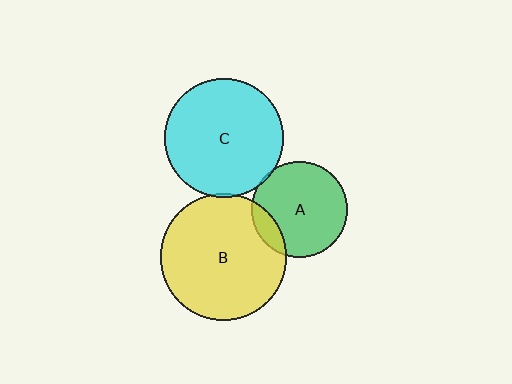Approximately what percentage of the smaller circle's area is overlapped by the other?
Approximately 15%.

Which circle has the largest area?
Circle B (yellow).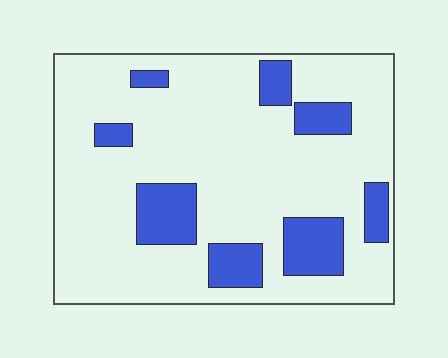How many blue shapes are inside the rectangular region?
8.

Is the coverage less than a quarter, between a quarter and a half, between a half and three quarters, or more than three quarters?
Less than a quarter.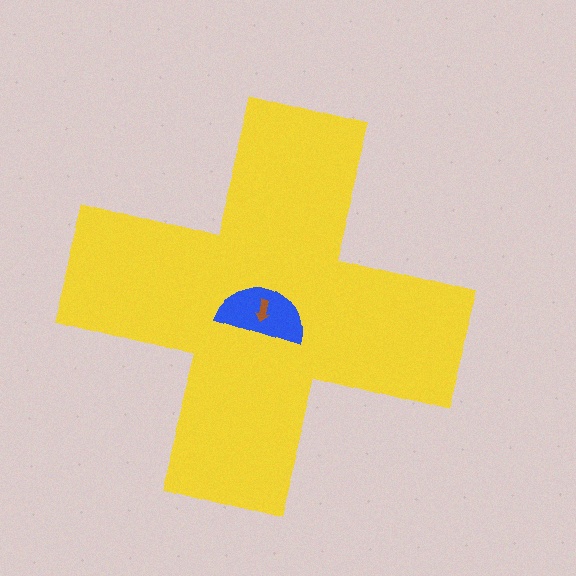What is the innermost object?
The brown arrow.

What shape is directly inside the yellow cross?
The blue semicircle.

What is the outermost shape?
The yellow cross.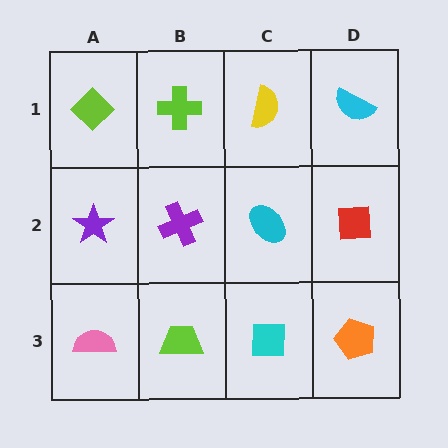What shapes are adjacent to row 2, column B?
A lime cross (row 1, column B), a lime trapezoid (row 3, column B), a purple star (row 2, column A), a cyan ellipse (row 2, column C).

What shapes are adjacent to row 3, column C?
A cyan ellipse (row 2, column C), a lime trapezoid (row 3, column B), an orange pentagon (row 3, column D).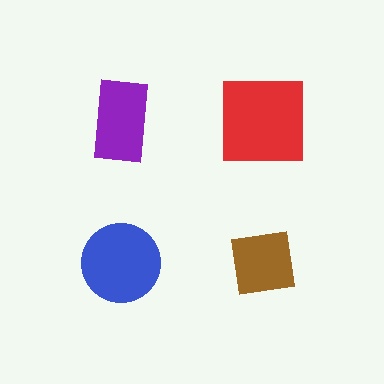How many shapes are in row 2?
2 shapes.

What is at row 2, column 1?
A blue circle.